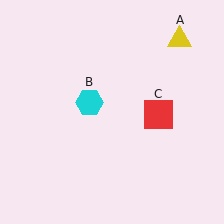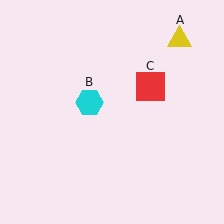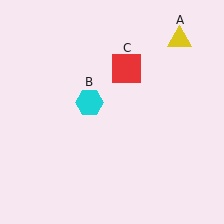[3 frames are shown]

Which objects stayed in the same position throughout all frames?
Yellow triangle (object A) and cyan hexagon (object B) remained stationary.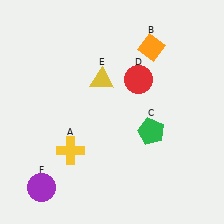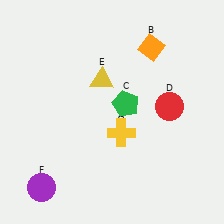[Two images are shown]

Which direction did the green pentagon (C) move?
The green pentagon (C) moved up.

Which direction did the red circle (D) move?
The red circle (D) moved right.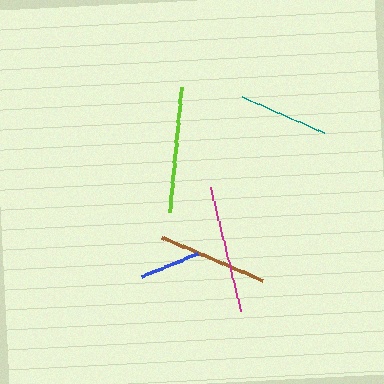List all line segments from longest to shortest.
From longest to shortest: magenta, lime, brown, teal, blue.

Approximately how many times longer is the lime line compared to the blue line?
The lime line is approximately 2.1 times the length of the blue line.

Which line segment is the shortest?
The blue line is the shortest at approximately 61 pixels.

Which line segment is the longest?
The magenta line is the longest at approximately 127 pixels.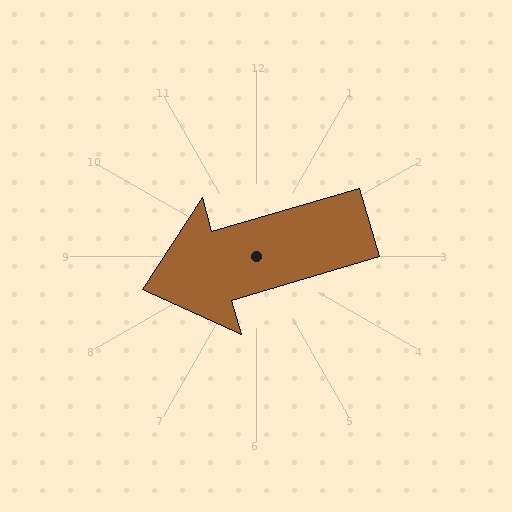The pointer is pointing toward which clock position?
Roughly 8 o'clock.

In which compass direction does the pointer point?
West.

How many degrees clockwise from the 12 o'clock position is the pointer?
Approximately 254 degrees.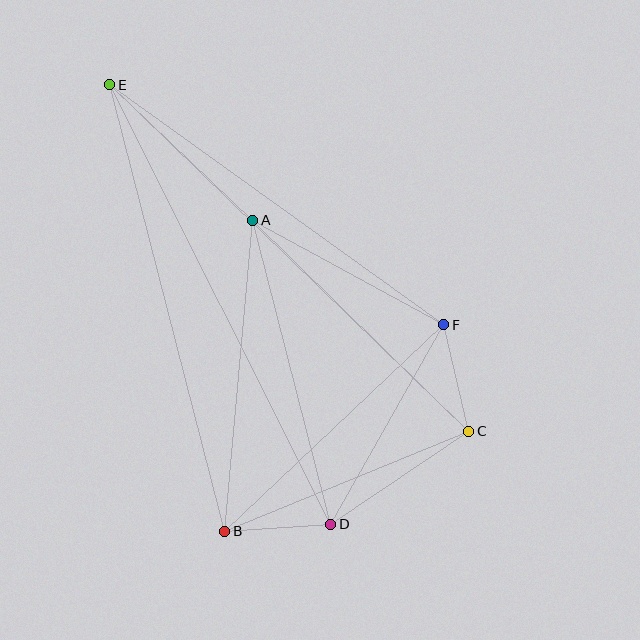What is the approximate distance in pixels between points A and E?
The distance between A and E is approximately 197 pixels.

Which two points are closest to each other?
Points B and D are closest to each other.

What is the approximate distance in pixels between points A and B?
The distance between A and B is approximately 312 pixels.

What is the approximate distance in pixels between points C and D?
The distance between C and D is approximately 167 pixels.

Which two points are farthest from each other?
Points C and E are farthest from each other.